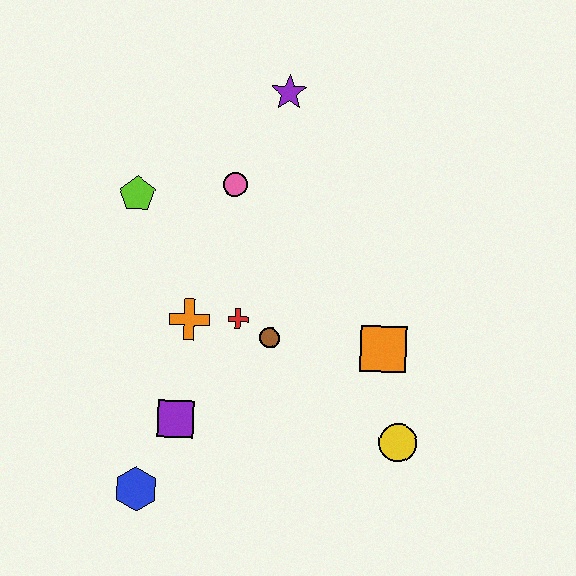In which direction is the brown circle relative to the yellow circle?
The brown circle is to the left of the yellow circle.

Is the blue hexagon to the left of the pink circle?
Yes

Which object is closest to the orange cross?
The red cross is closest to the orange cross.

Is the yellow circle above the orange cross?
No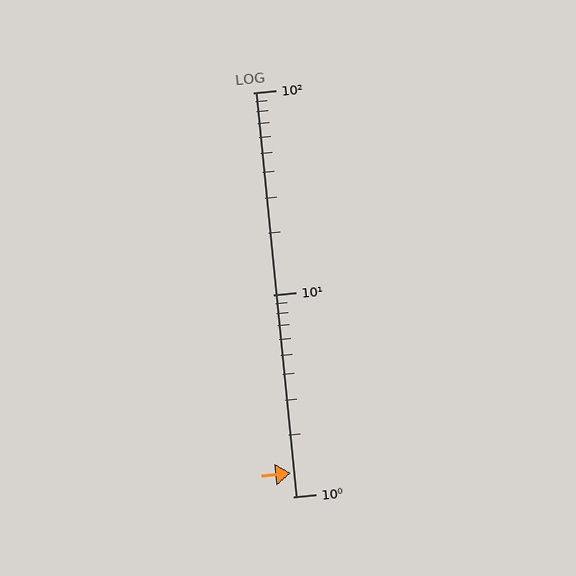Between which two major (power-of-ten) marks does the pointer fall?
The pointer is between 1 and 10.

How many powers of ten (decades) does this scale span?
The scale spans 2 decades, from 1 to 100.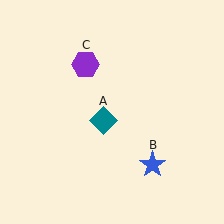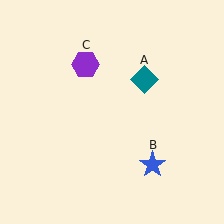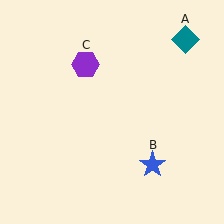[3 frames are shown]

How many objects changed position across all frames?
1 object changed position: teal diamond (object A).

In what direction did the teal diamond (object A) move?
The teal diamond (object A) moved up and to the right.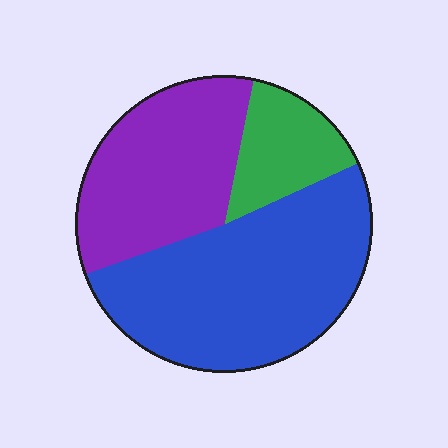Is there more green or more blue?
Blue.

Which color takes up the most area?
Blue, at roughly 50%.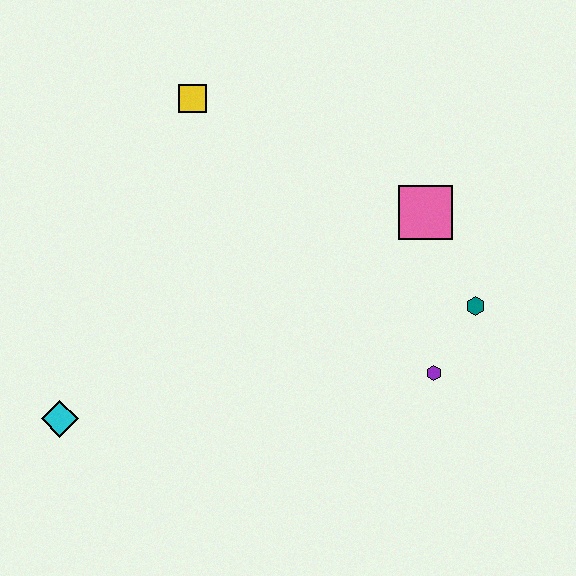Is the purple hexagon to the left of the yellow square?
No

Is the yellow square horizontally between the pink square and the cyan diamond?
Yes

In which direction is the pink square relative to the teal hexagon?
The pink square is above the teal hexagon.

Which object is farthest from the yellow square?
The purple hexagon is farthest from the yellow square.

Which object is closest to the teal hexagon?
The purple hexagon is closest to the teal hexagon.